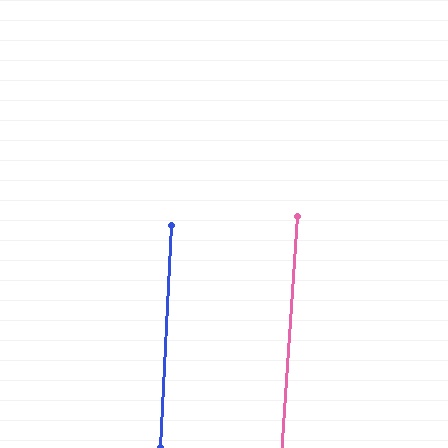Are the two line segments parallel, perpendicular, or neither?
Parallel — their directions differ by only 1.0°.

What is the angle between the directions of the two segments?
Approximately 1 degree.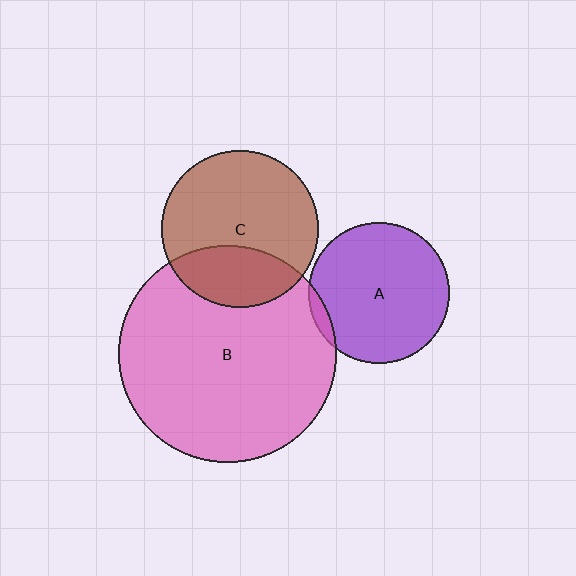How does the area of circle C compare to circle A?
Approximately 1.2 times.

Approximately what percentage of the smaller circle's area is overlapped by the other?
Approximately 30%.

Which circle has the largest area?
Circle B (pink).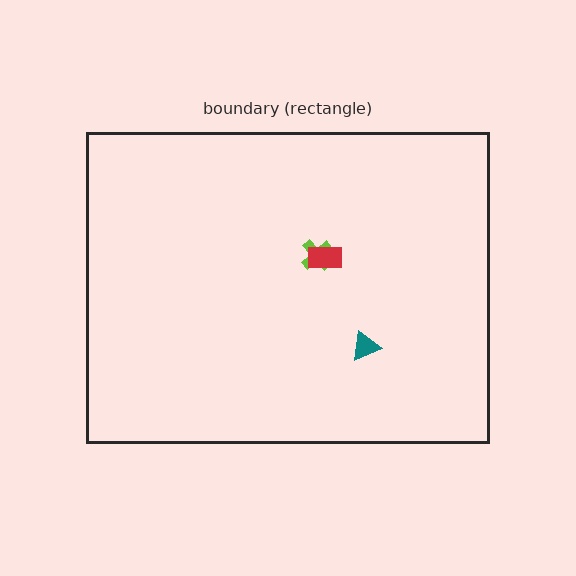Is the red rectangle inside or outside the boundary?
Inside.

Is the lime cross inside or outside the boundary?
Inside.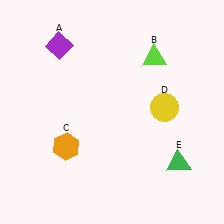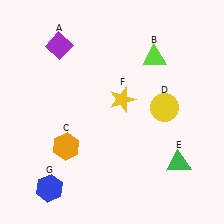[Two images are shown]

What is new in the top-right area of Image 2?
A yellow star (F) was added in the top-right area of Image 2.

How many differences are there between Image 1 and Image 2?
There are 2 differences between the two images.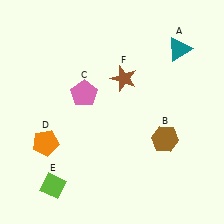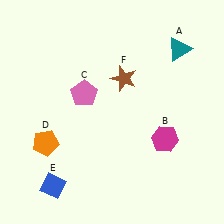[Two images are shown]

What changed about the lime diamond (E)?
In Image 1, E is lime. In Image 2, it changed to blue.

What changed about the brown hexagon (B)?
In Image 1, B is brown. In Image 2, it changed to magenta.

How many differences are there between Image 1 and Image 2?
There are 2 differences between the two images.